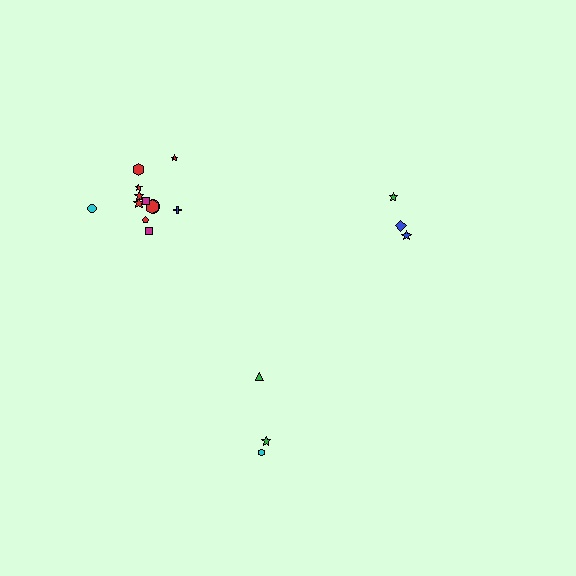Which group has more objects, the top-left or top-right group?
The top-left group.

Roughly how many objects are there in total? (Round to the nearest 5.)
Roughly 20 objects in total.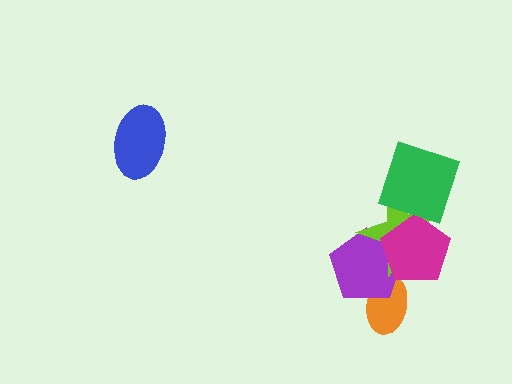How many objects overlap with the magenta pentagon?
3 objects overlap with the magenta pentagon.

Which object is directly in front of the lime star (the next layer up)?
The magenta pentagon is directly in front of the lime star.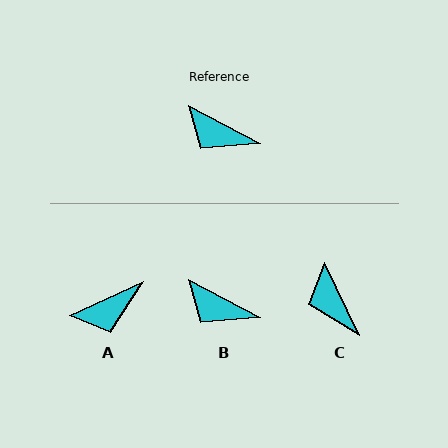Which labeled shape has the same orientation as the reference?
B.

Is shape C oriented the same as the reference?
No, it is off by about 36 degrees.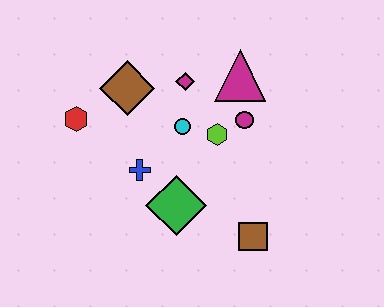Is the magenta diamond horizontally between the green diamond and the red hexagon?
No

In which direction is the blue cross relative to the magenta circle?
The blue cross is to the left of the magenta circle.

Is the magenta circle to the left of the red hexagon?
No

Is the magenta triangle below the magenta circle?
No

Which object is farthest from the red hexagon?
The brown square is farthest from the red hexagon.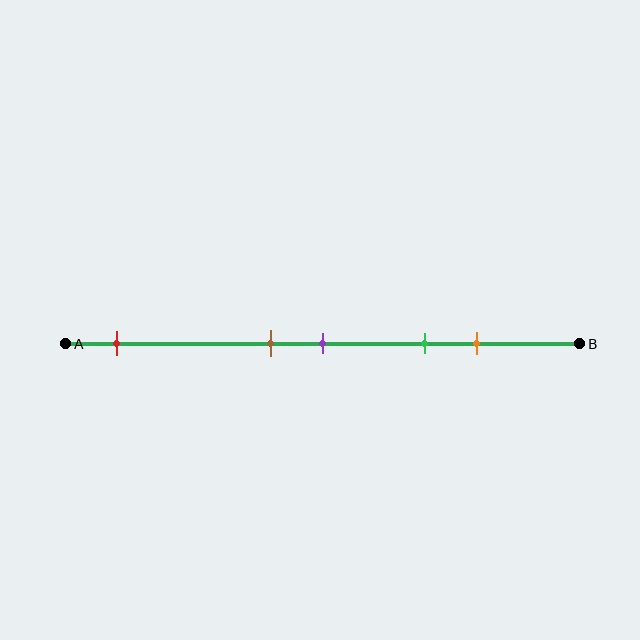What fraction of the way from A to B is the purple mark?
The purple mark is approximately 50% (0.5) of the way from A to B.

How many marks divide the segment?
There are 5 marks dividing the segment.